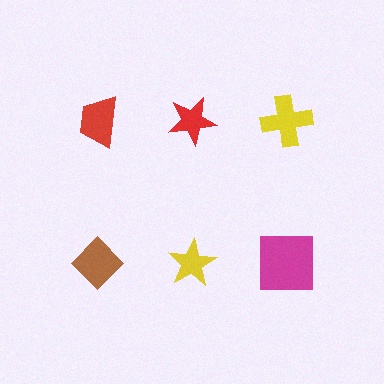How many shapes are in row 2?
3 shapes.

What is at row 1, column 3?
A yellow cross.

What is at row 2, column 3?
A magenta square.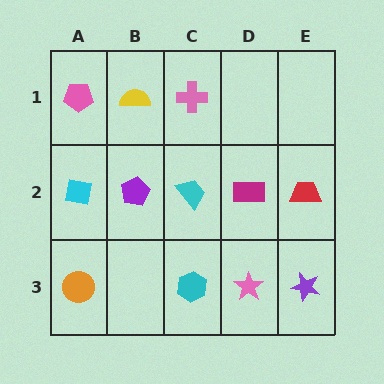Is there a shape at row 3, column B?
No, that cell is empty.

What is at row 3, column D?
A pink star.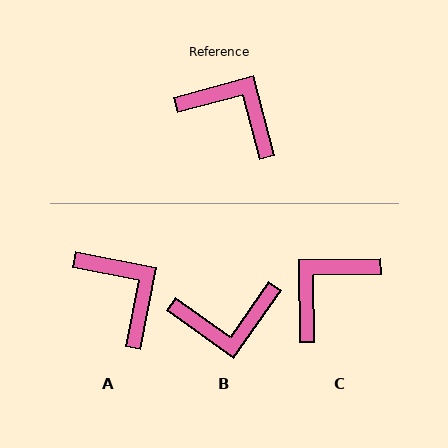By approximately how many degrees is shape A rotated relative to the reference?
Approximately 26 degrees clockwise.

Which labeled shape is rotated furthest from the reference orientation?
B, about 141 degrees away.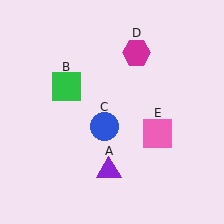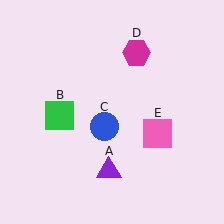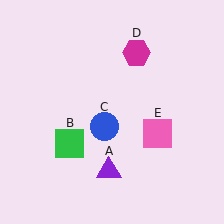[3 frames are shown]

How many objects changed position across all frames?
1 object changed position: green square (object B).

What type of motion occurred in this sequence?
The green square (object B) rotated counterclockwise around the center of the scene.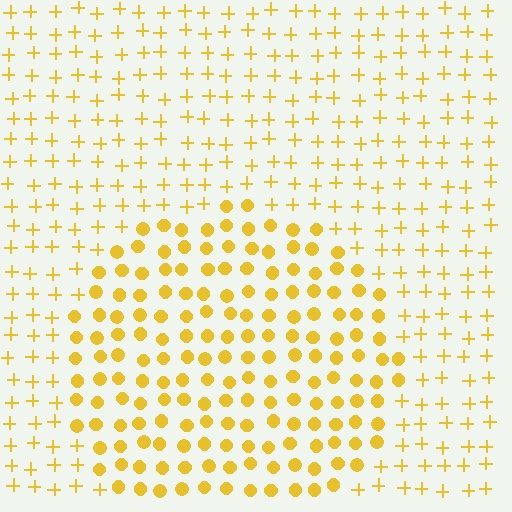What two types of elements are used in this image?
The image uses circles inside the circle region and plus signs outside it.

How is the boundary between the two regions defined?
The boundary is defined by a change in element shape: circles inside vs. plus signs outside. All elements share the same color and spacing.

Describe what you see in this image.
The image is filled with small yellow elements arranged in a uniform grid. A circle-shaped region contains circles, while the surrounding area contains plus signs. The boundary is defined purely by the change in element shape.